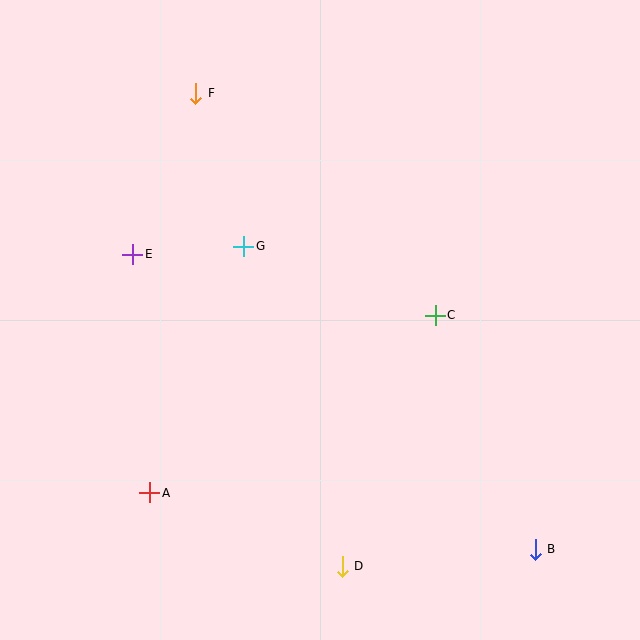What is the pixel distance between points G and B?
The distance between G and B is 420 pixels.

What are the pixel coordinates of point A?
Point A is at (150, 493).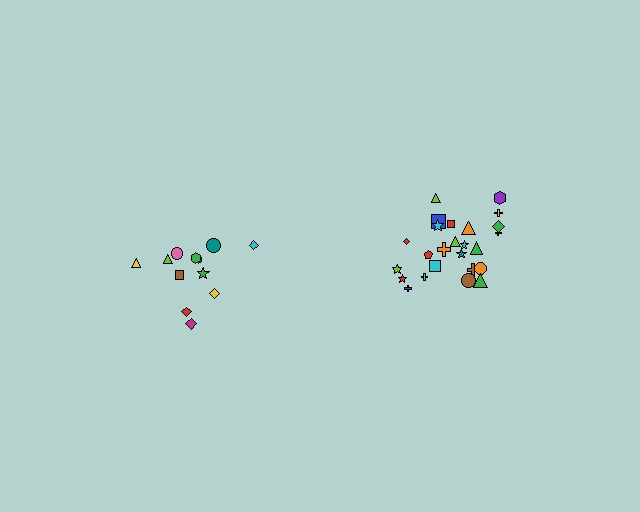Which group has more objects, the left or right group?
The right group.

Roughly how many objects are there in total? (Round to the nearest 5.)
Roughly 35 objects in total.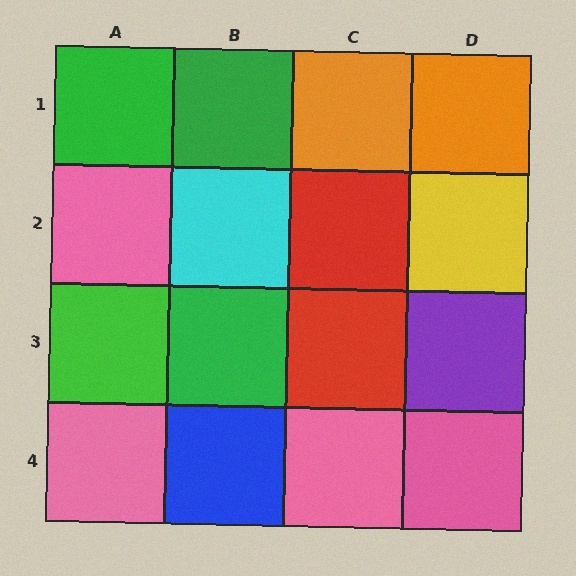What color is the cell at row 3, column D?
Purple.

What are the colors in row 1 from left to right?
Green, green, orange, orange.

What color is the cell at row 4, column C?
Pink.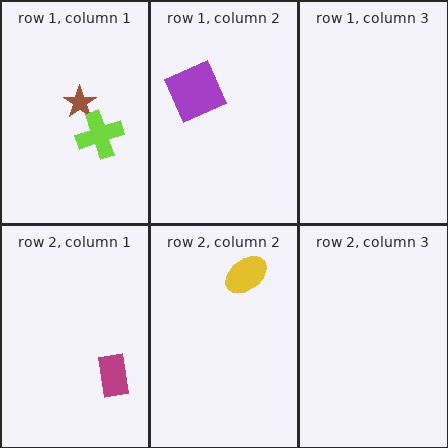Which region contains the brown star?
The row 1, column 1 region.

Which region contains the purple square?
The row 1, column 2 region.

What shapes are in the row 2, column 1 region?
The magenta rectangle.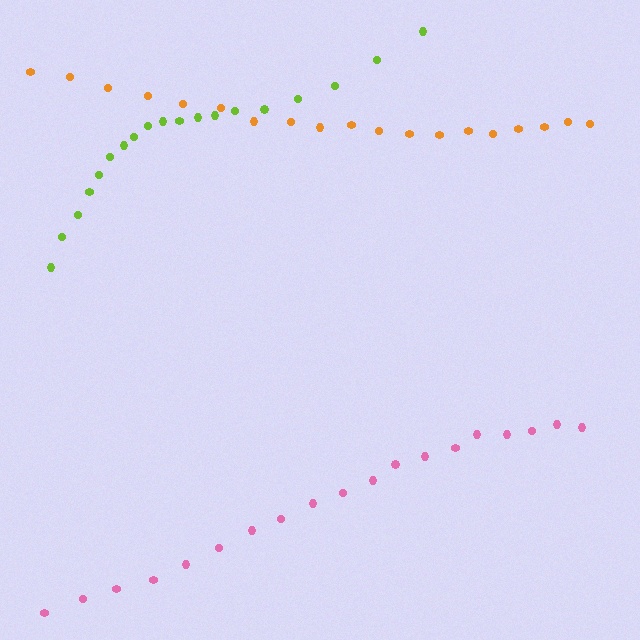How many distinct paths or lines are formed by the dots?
There are 3 distinct paths.